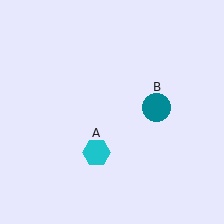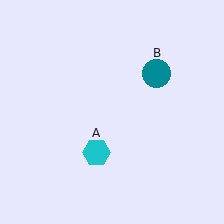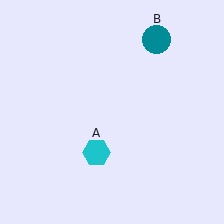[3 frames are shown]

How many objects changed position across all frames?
1 object changed position: teal circle (object B).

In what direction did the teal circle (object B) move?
The teal circle (object B) moved up.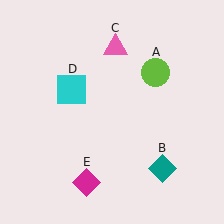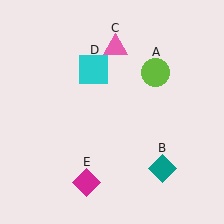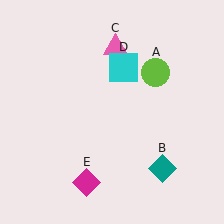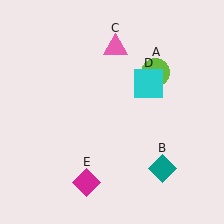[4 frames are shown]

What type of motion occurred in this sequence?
The cyan square (object D) rotated clockwise around the center of the scene.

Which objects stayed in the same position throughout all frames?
Lime circle (object A) and teal diamond (object B) and pink triangle (object C) and magenta diamond (object E) remained stationary.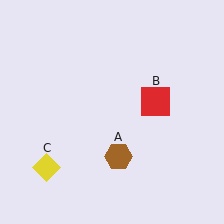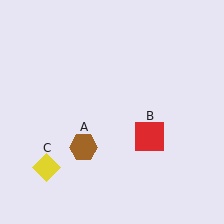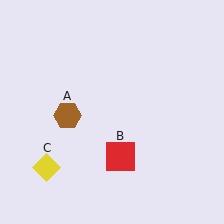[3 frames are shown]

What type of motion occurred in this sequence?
The brown hexagon (object A), red square (object B) rotated clockwise around the center of the scene.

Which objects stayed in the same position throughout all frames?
Yellow diamond (object C) remained stationary.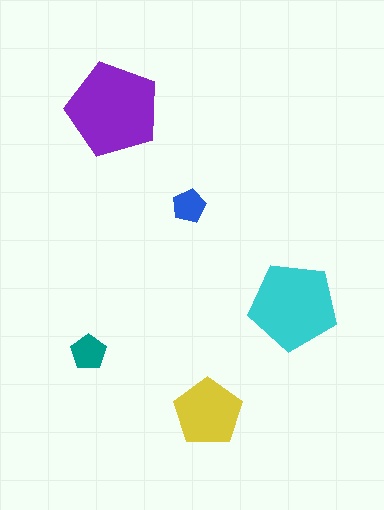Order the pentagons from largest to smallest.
the purple one, the cyan one, the yellow one, the teal one, the blue one.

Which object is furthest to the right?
The cyan pentagon is rightmost.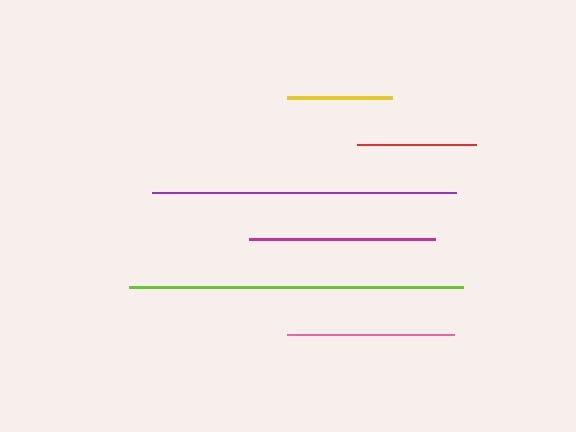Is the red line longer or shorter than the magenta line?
The magenta line is longer than the red line.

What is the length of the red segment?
The red segment is approximately 120 pixels long.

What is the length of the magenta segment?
The magenta segment is approximately 186 pixels long.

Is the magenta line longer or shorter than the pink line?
The magenta line is longer than the pink line.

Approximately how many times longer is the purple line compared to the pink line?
The purple line is approximately 1.8 times the length of the pink line.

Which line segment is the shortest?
The yellow line is the shortest at approximately 105 pixels.